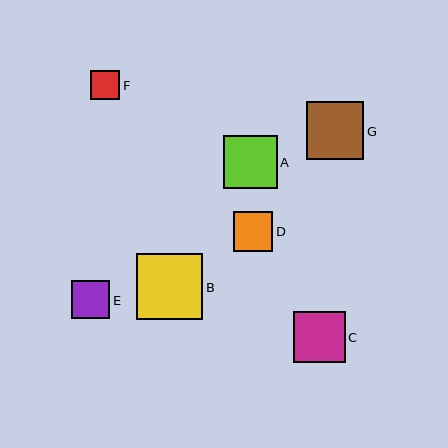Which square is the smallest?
Square F is the smallest with a size of approximately 30 pixels.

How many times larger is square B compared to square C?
Square B is approximately 1.3 times the size of square C.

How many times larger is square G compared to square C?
Square G is approximately 1.1 times the size of square C.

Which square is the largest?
Square B is the largest with a size of approximately 66 pixels.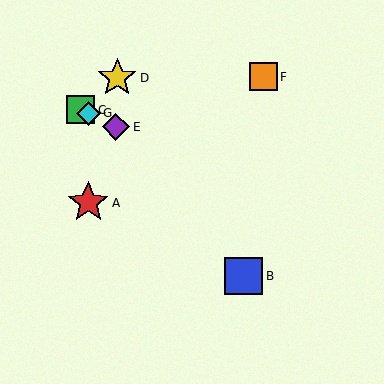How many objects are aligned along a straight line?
3 objects (C, E, G) are aligned along a straight line.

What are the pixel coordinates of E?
Object E is at (116, 127).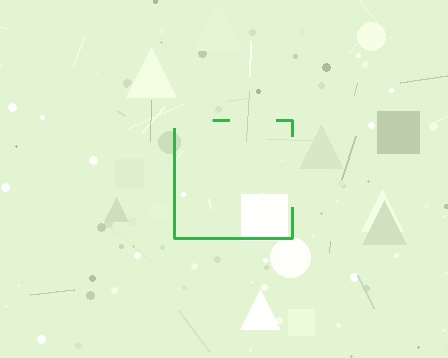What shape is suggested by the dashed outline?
The dashed outline suggests a square.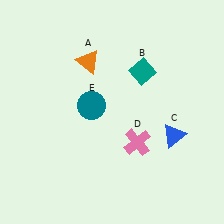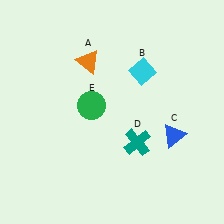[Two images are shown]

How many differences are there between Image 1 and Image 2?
There are 3 differences between the two images.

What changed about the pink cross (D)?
In Image 1, D is pink. In Image 2, it changed to teal.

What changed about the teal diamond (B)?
In Image 1, B is teal. In Image 2, it changed to cyan.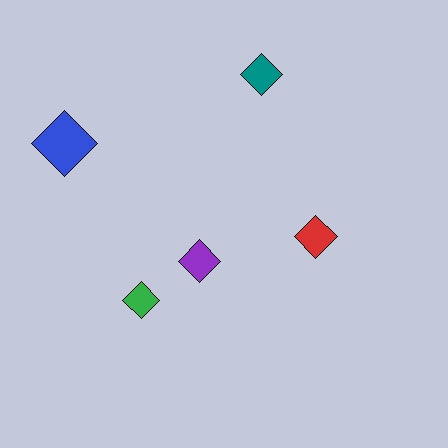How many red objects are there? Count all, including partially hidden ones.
There is 1 red object.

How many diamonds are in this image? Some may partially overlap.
There are 5 diamonds.